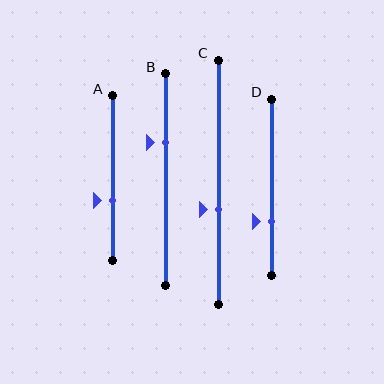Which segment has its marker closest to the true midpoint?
Segment C has its marker closest to the true midpoint.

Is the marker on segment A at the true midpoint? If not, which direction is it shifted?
No, the marker on segment A is shifted downward by about 13% of the segment length.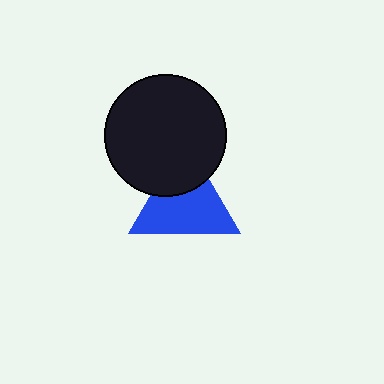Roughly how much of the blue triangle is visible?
Most of it is visible (roughly 67%).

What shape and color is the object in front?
The object in front is a black circle.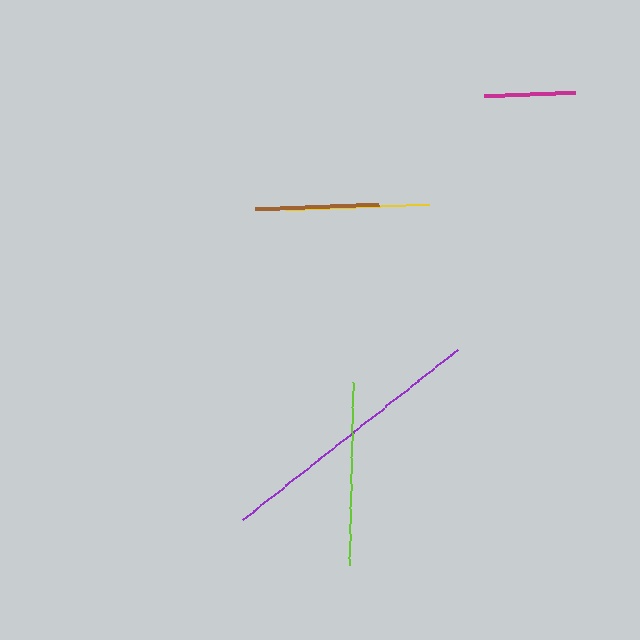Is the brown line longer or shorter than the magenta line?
The brown line is longer than the magenta line.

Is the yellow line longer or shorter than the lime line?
The lime line is longer than the yellow line.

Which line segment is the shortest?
The magenta line is the shortest at approximately 92 pixels.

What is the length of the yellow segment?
The yellow segment is approximately 144 pixels long.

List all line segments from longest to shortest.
From longest to shortest: purple, lime, yellow, brown, magenta.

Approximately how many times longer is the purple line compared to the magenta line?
The purple line is approximately 3.0 times the length of the magenta line.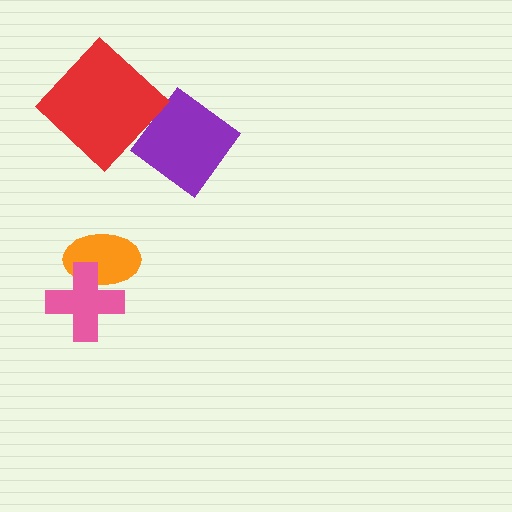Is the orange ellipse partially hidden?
Yes, it is partially covered by another shape.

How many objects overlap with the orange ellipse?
1 object overlaps with the orange ellipse.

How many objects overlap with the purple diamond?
0 objects overlap with the purple diamond.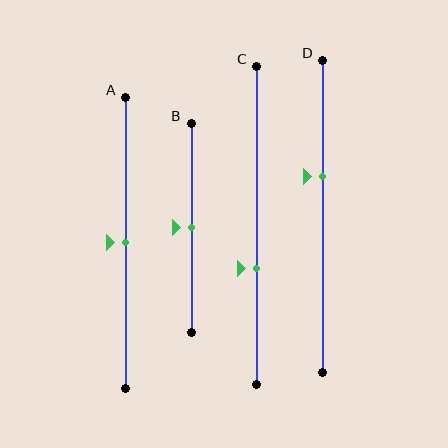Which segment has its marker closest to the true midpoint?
Segment A has its marker closest to the true midpoint.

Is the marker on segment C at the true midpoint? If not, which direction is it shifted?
No, the marker on segment C is shifted downward by about 14% of the segment length.